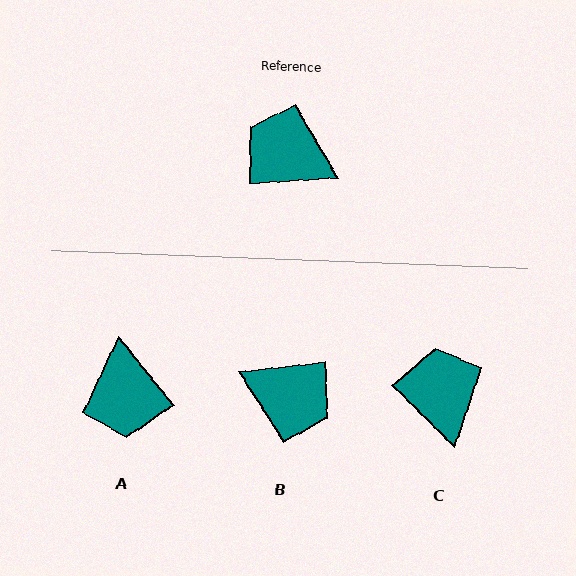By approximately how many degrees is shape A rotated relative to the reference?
Approximately 125 degrees counter-clockwise.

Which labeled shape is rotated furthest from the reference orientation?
B, about 178 degrees away.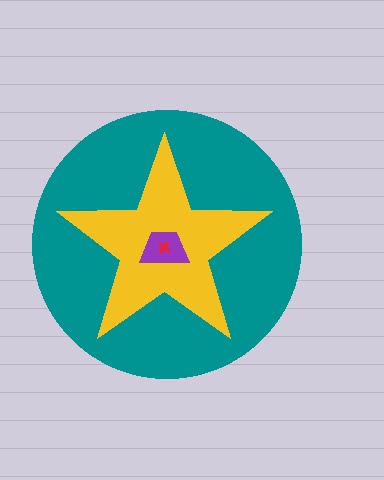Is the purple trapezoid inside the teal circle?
Yes.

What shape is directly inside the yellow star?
The purple trapezoid.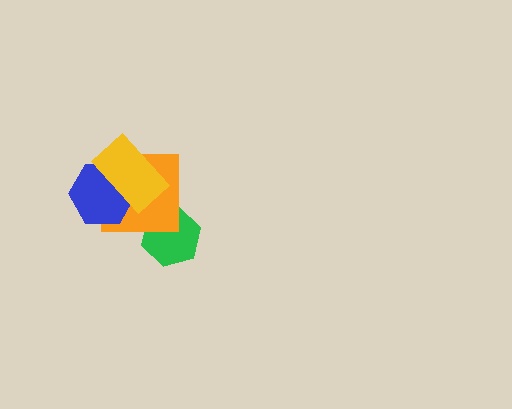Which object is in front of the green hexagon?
The orange square is in front of the green hexagon.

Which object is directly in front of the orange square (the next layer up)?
The blue hexagon is directly in front of the orange square.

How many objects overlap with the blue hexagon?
2 objects overlap with the blue hexagon.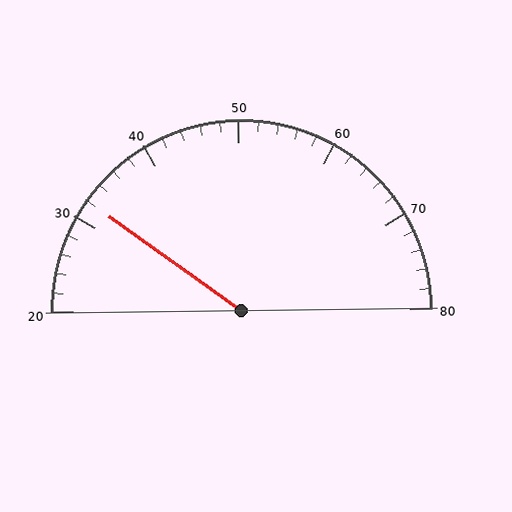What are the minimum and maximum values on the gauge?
The gauge ranges from 20 to 80.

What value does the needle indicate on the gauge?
The needle indicates approximately 32.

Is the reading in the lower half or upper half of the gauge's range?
The reading is in the lower half of the range (20 to 80).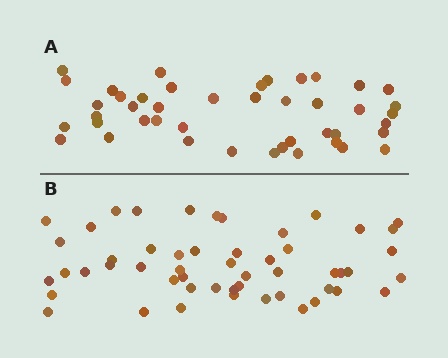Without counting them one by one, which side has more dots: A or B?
Region B (the bottom region) has more dots.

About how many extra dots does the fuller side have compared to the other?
Region B has roughly 8 or so more dots than region A.